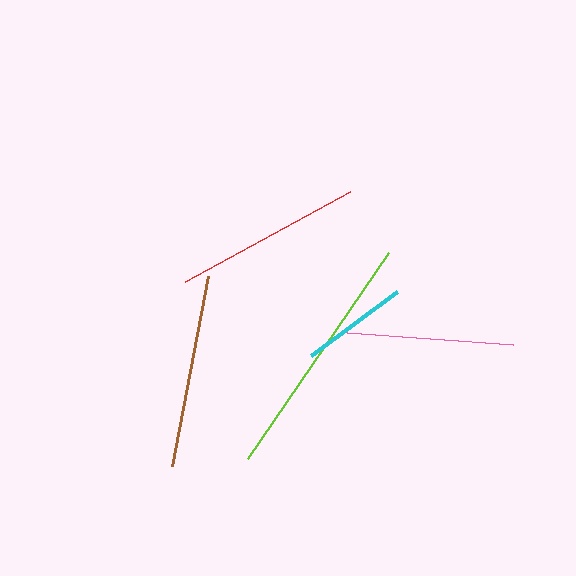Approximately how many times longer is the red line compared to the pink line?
The red line is approximately 1.1 times the length of the pink line.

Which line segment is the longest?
The lime line is the longest at approximately 250 pixels.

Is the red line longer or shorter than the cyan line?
The red line is longer than the cyan line.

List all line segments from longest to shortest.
From longest to shortest: lime, brown, red, pink, cyan.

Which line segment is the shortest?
The cyan line is the shortest at approximately 107 pixels.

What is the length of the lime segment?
The lime segment is approximately 250 pixels long.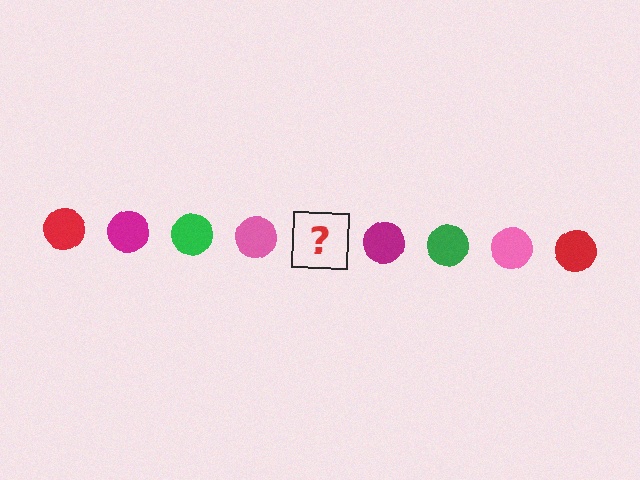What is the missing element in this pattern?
The missing element is a red circle.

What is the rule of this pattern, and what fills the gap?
The rule is that the pattern cycles through red, magenta, green, pink circles. The gap should be filled with a red circle.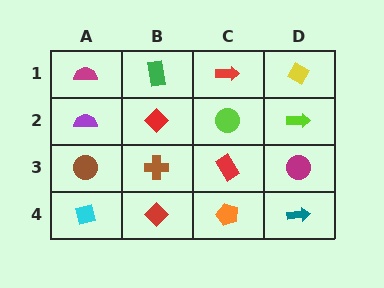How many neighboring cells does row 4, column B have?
3.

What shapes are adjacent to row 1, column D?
A lime arrow (row 2, column D), a red arrow (row 1, column C).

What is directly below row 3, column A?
A cyan square.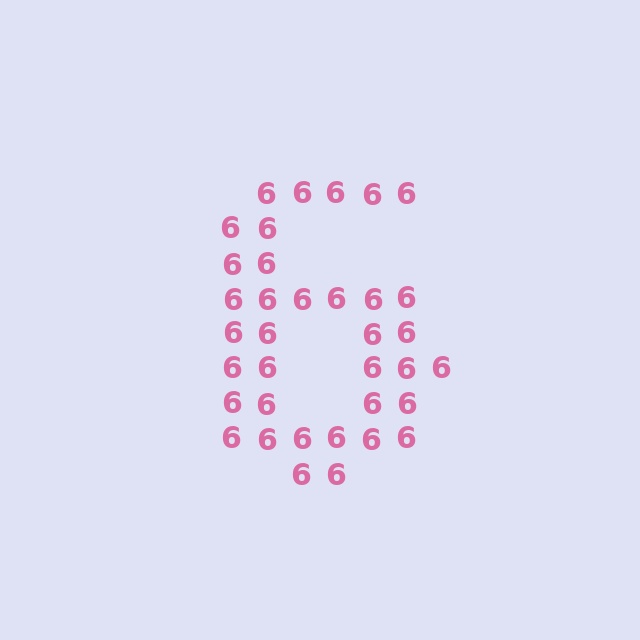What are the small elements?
The small elements are digit 6's.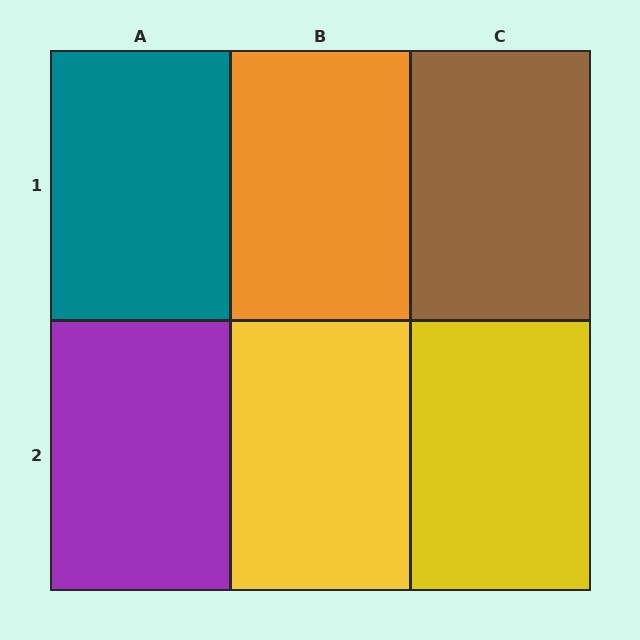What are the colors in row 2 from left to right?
Purple, yellow, yellow.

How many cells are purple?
1 cell is purple.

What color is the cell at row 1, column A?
Teal.